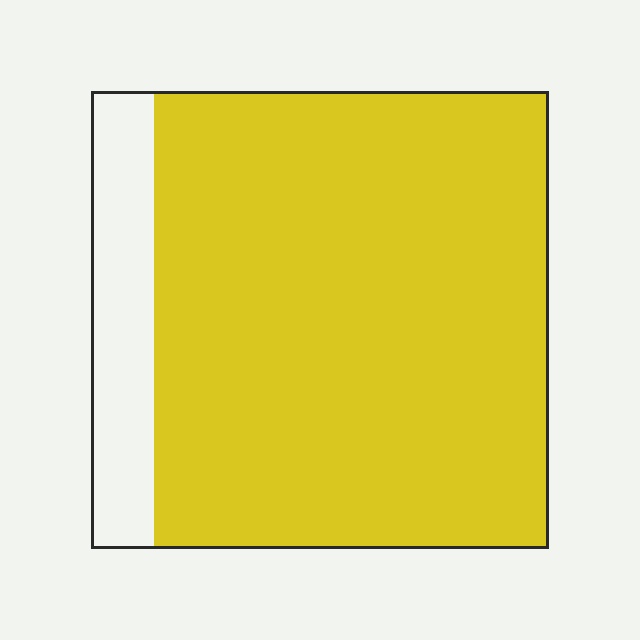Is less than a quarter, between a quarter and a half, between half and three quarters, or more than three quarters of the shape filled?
More than three quarters.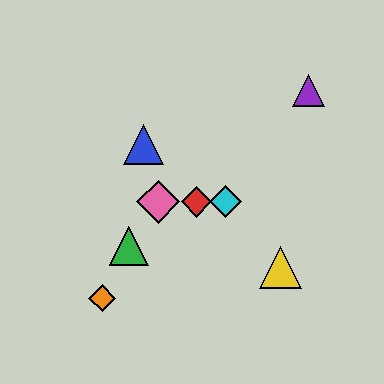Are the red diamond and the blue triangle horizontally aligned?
No, the red diamond is at y≈202 and the blue triangle is at y≈144.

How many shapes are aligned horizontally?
3 shapes (the red diamond, the cyan diamond, the pink diamond) are aligned horizontally.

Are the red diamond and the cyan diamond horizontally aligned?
Yes, both are at y≈202.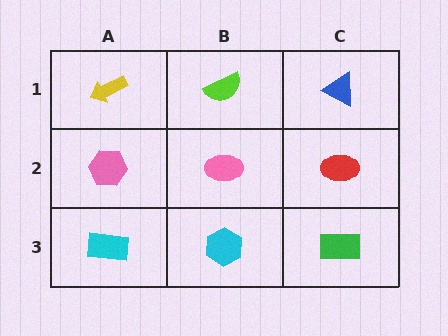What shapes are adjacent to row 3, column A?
A pink hexagon (row 2, column A), a cyan hexagon (row 3, column B).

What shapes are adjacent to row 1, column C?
A red ellipse (row 2, column C), a lime semicircle (row 1, column B).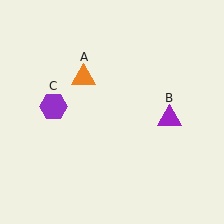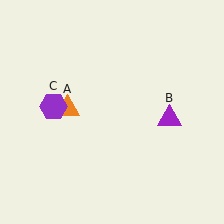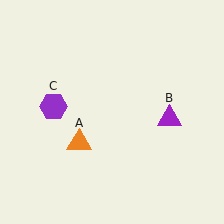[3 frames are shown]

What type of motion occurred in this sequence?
The orange triangle (object A) rotated counterclockwise around the center of the scene.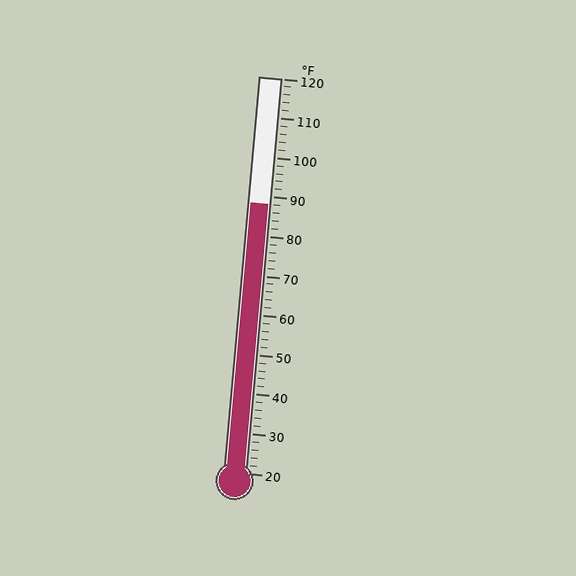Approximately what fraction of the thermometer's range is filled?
The thermometer is filled to approximately 70% of its range.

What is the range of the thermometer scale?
The thermometer scale ranges from 20°F to 120°F.